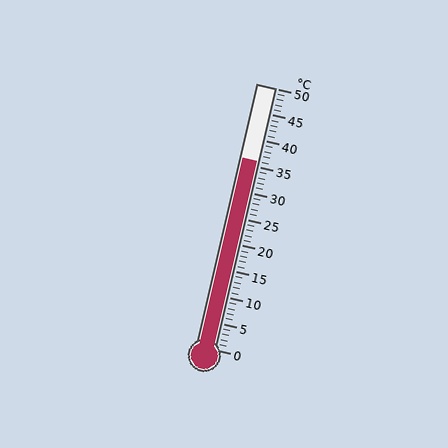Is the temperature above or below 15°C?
The temperature is above 15°C.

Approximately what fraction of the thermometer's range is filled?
The thermometer is filled to approximately 70% of its range.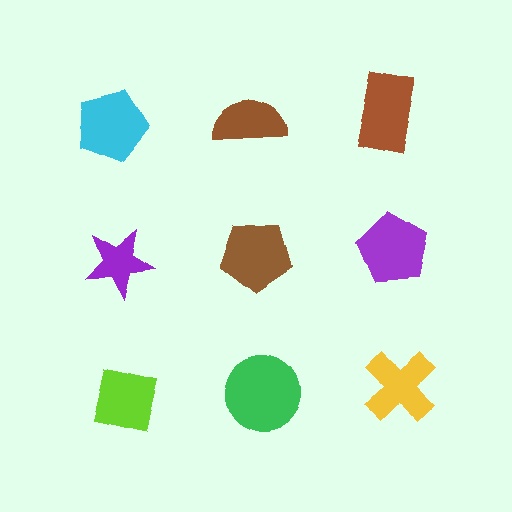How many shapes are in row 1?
3 shapes.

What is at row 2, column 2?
A brown pentagon.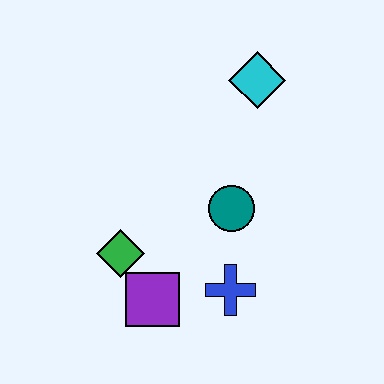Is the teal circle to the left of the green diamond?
No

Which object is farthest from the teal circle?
The cyan diamond is farthest from the teal circle.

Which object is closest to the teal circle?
The blue cross is closest to the teal circle.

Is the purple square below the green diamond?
Yes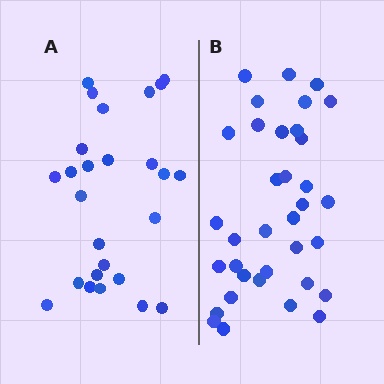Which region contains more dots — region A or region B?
Region B (the right region) has more dots.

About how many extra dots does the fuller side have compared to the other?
Region B has roughly 8 or so more dots than region A.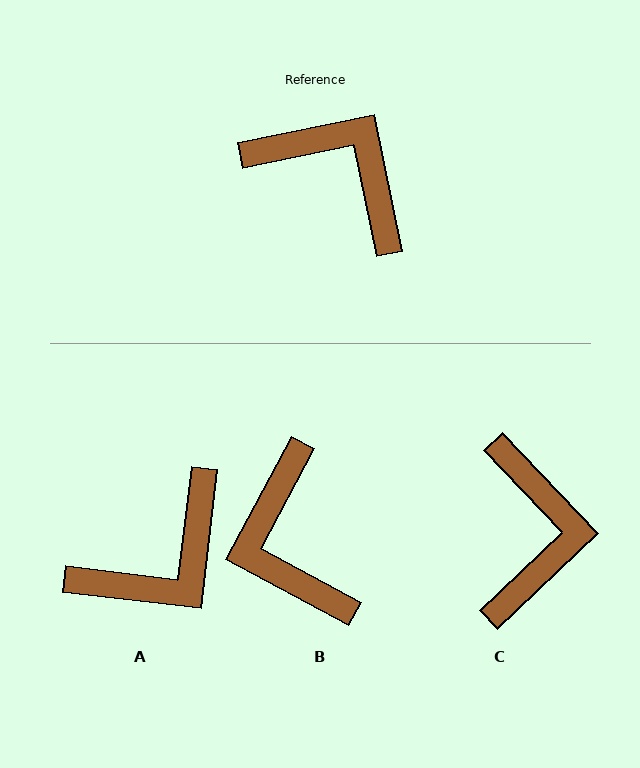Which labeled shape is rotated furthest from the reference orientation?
B, about 140 degrees away.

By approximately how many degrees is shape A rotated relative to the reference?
Approximately 108 degrees clockwise.